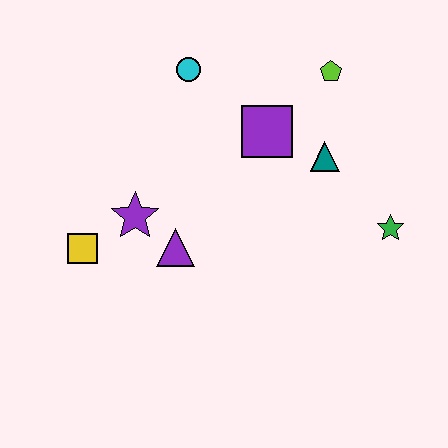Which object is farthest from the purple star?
The green star is farthest from the purple star.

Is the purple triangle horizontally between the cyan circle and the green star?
No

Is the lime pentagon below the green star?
No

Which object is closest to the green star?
The teal triangle is closest to the green star.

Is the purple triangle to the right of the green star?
No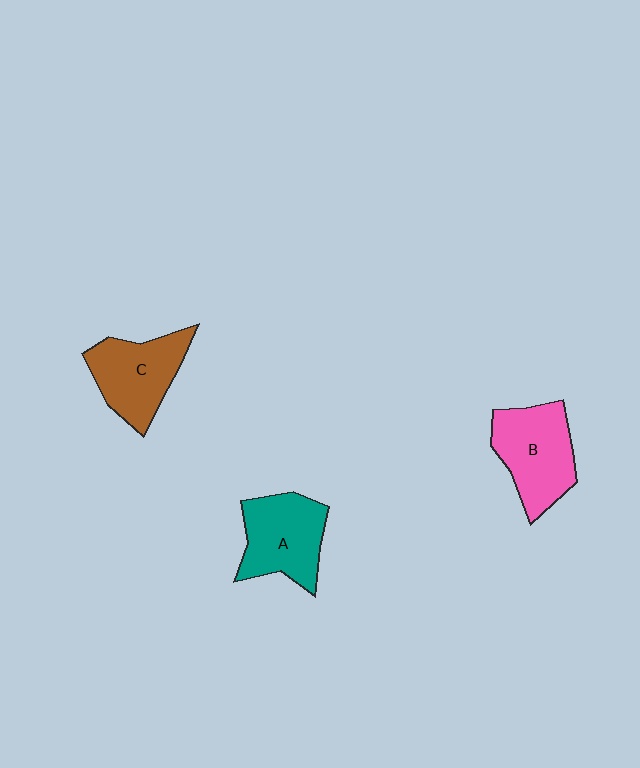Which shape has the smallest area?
Shape C (brown).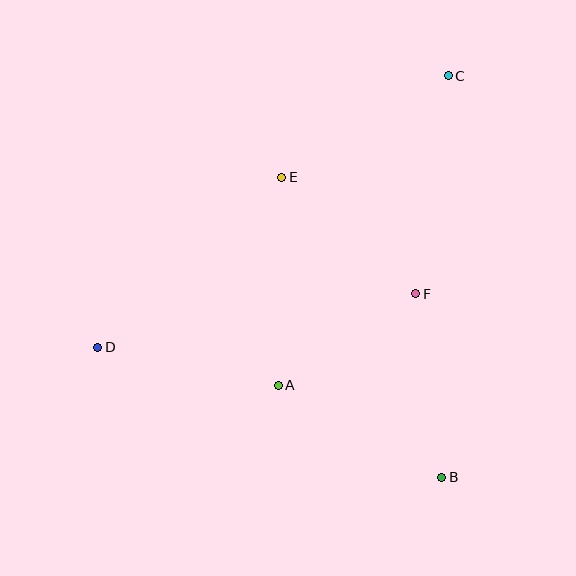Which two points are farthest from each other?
Points C and D are farthest from each other.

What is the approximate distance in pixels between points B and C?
The distance between B and C is approximately 402 pixels.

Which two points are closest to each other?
Points A and F are closest to each other.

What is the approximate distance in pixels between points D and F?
The distance between D and F is approximately 322 pixels.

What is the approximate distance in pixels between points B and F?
The distance between B and F is approximately 185 pixels.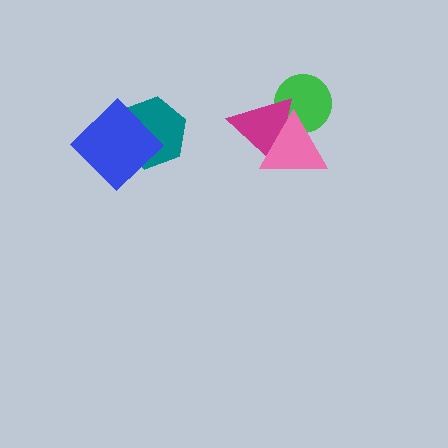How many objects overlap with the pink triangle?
2 objects overlap with the pink triangle.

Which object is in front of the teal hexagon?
The blue diamond is in front of the teal hexagon.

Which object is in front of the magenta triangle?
The pink triangle is in front of the magenta triangle.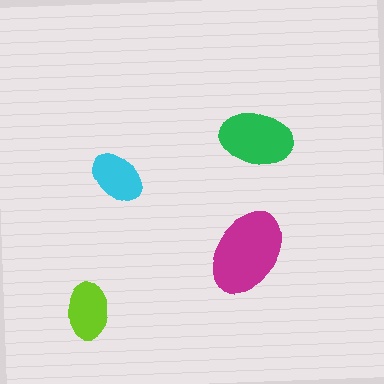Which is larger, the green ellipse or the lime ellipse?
The green one.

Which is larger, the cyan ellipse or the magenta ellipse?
The magenta one.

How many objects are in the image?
There are 4 objects in the image.